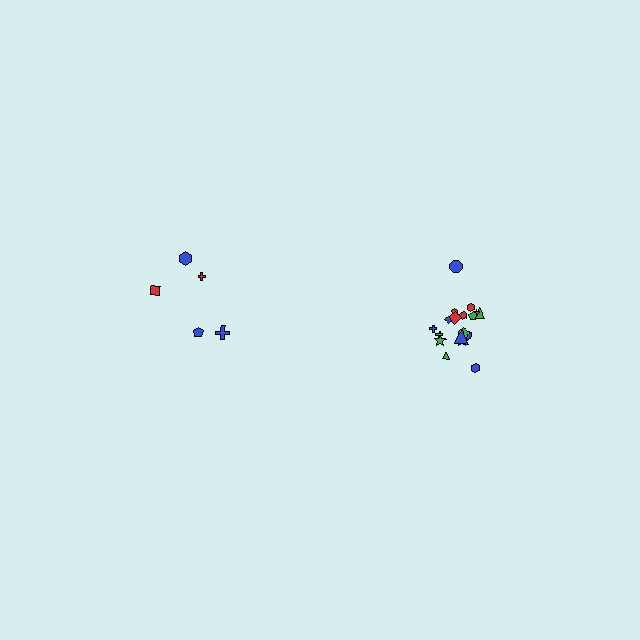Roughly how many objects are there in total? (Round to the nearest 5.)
Roughly 25 objects in total.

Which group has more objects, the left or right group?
The right group.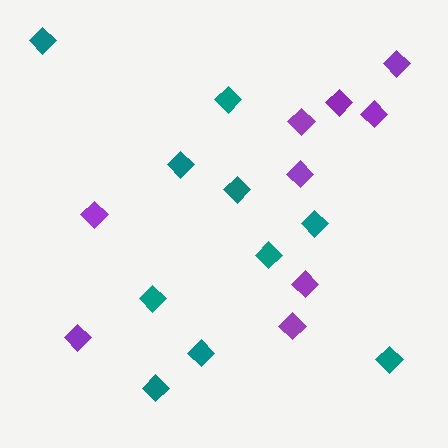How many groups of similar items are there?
There are 2 groups: one group of teal diamonds (10) and one group of purple diamonds (9).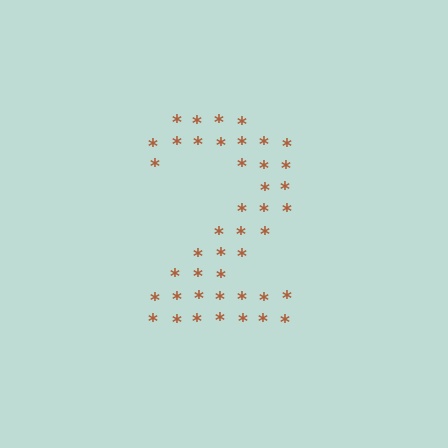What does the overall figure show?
The overall figure shows the digit 2.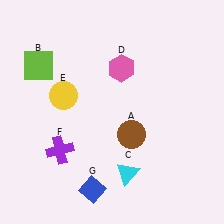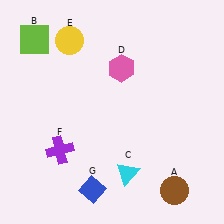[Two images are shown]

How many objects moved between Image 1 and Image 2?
3 objects moved between the two images.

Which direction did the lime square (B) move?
The lime square (B) moved up.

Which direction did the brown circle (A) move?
The brown circle (A) moved down.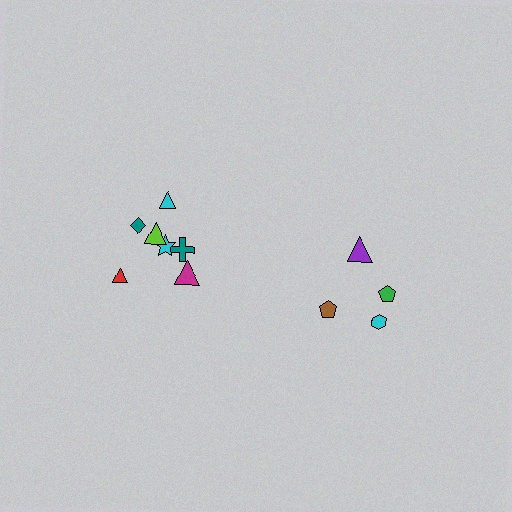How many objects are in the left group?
There are 7 objects.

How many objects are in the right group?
There are 4 objects.